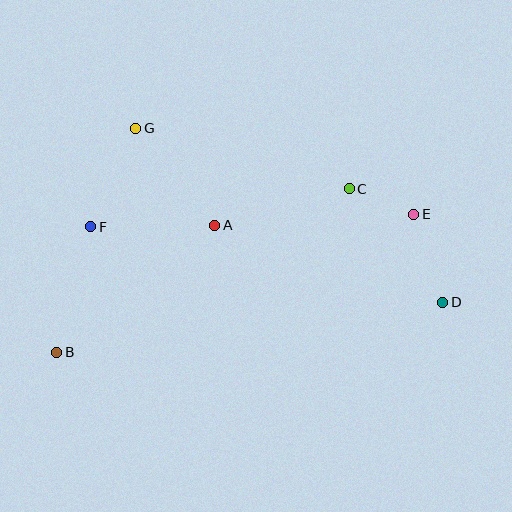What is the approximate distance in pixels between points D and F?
The distance between D and F is approximately 360 pixels.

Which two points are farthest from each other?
Points B and D are farthest from each other.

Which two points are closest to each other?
Points C and E are closest to each other.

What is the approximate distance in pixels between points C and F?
The distance between C and F is approximately 261 pixels.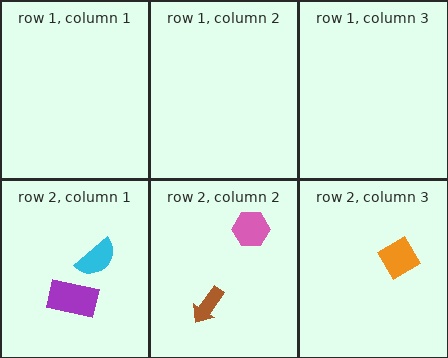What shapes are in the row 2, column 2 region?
The brown arrow, the pink hexagon.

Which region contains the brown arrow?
The row 2, column 2 region.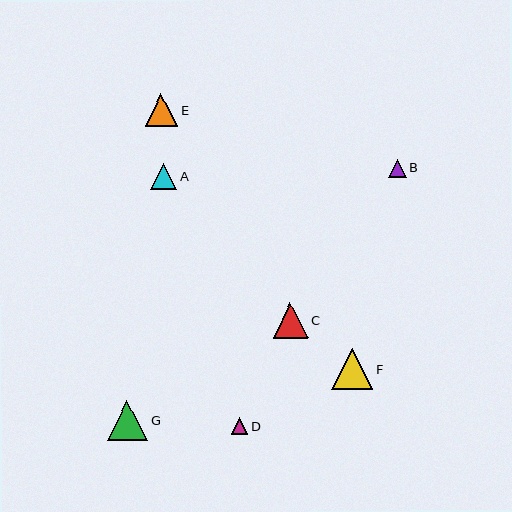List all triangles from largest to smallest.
From largest to smallest: F, G, C, E, A, B, D.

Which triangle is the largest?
Triangle F is the largest with a size of approximately 42 pixels.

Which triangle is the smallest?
Triangle D is the smallest with a size of approximately 16 pixels.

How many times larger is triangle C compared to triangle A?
Triangle C is approximately 1.3 times the size of triangle A.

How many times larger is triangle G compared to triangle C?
Triangle G is approximately 1.1 times the size of triangle C.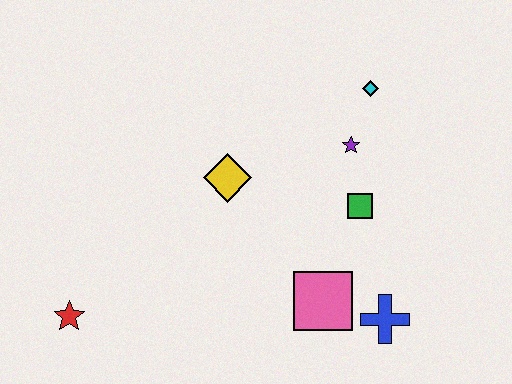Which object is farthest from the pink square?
The red star is farthest from the pink square.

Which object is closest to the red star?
The yellow diamond is closest to the red star.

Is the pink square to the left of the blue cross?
Yes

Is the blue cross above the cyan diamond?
No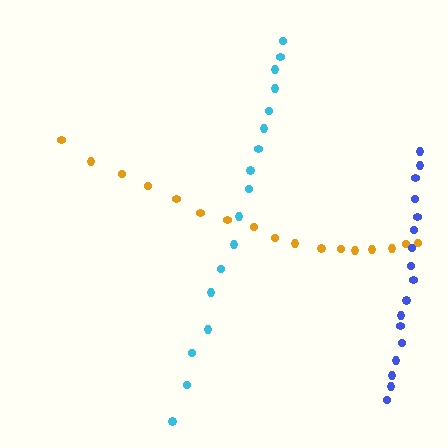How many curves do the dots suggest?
There are 3 distinct paths.